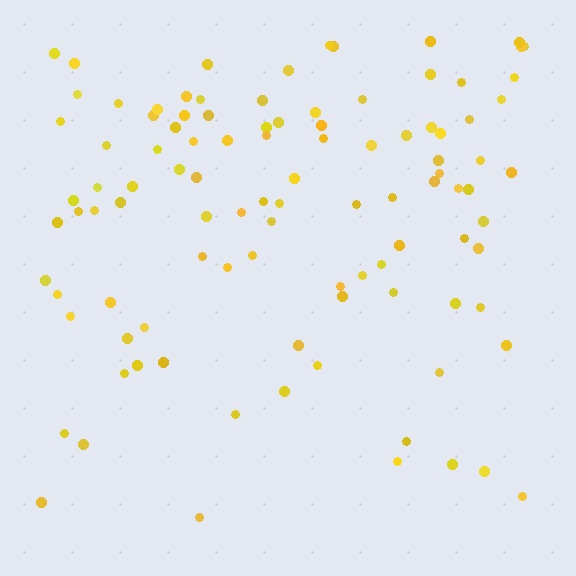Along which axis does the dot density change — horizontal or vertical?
Vertical.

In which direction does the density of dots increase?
From bottom to top, with the top side densest.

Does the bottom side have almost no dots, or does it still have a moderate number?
Still a moderate number, just noticeably fewer than the top.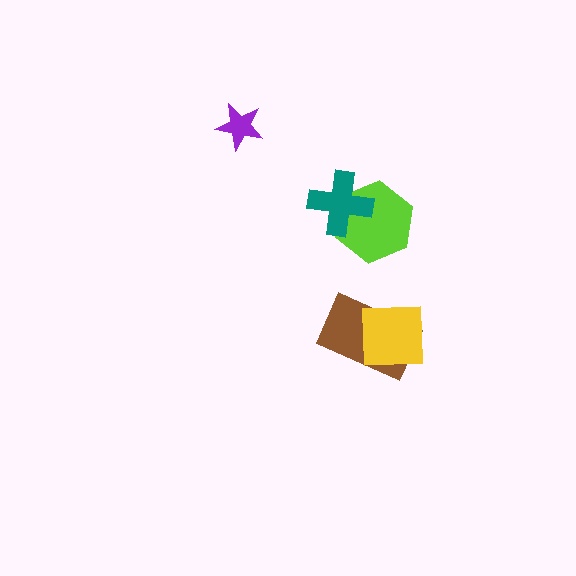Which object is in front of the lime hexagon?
The teal cross is in front of the lime hexagon.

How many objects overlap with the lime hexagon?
1 object overlaps with the lime hexagon.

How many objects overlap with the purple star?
0 objects overlap with the purple star.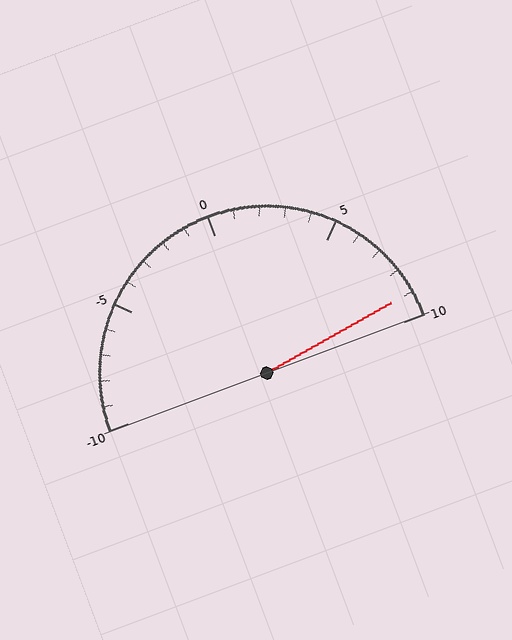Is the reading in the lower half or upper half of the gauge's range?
The reading is in the upper half of the range (-10 to 10).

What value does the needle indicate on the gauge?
The needle indicates approximately 9.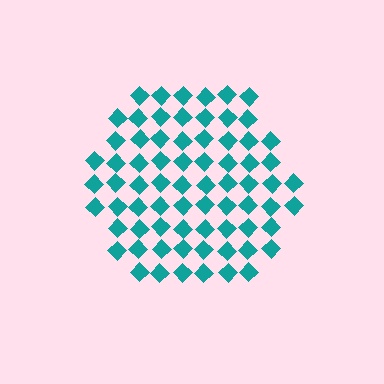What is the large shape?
The large shape is a hexagon.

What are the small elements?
The small elements are diamonds.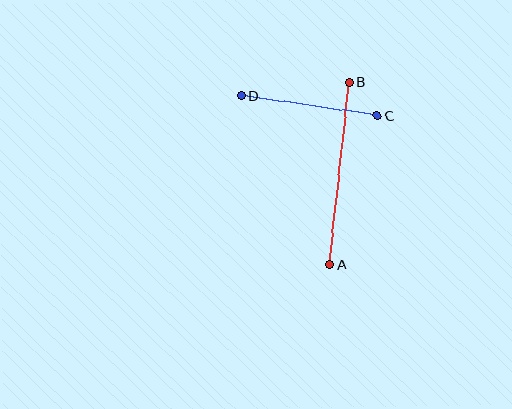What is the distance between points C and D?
The distance is approximately 137 pixels.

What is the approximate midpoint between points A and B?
The midpoint is at approximately (340, 173) pixels.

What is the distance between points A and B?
The distance is approximately 183 pixels.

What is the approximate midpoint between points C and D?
The midpoint is at approximately (309, 106) pixels.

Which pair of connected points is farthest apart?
Points A and B are farthest apart.